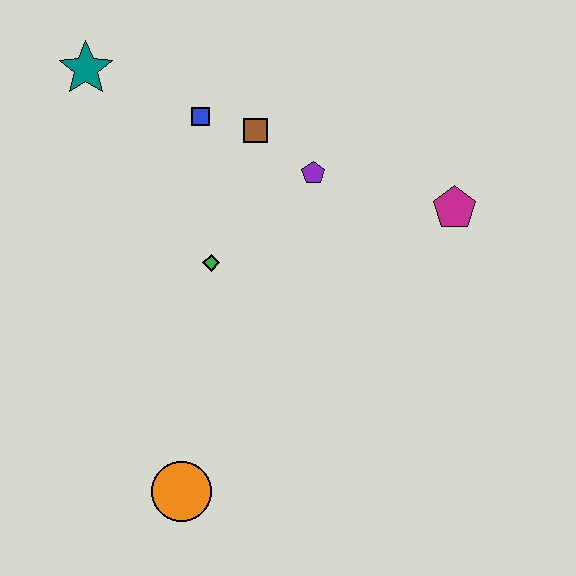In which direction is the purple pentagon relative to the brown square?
The purple pentagon is to the right of the brown square.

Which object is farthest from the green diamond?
The magenta pentagon is farthest from the green diamond.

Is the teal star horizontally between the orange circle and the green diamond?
No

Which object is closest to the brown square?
The blue square is closest to the brown square.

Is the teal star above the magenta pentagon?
Yes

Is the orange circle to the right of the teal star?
Yes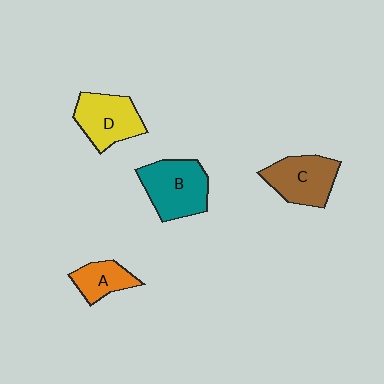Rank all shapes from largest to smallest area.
From largest to smallest: B (teal), C (brown), D (yellow), A (orange).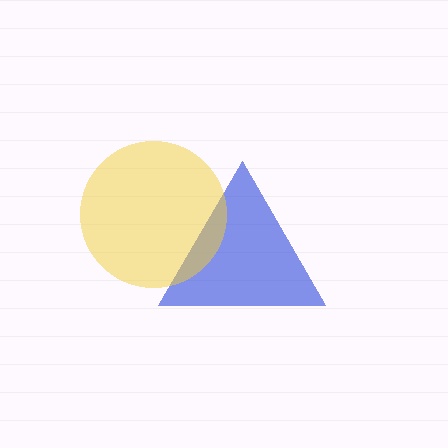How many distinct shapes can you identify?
There are 2 distinct shapes: a blue triangle, a yellow circle.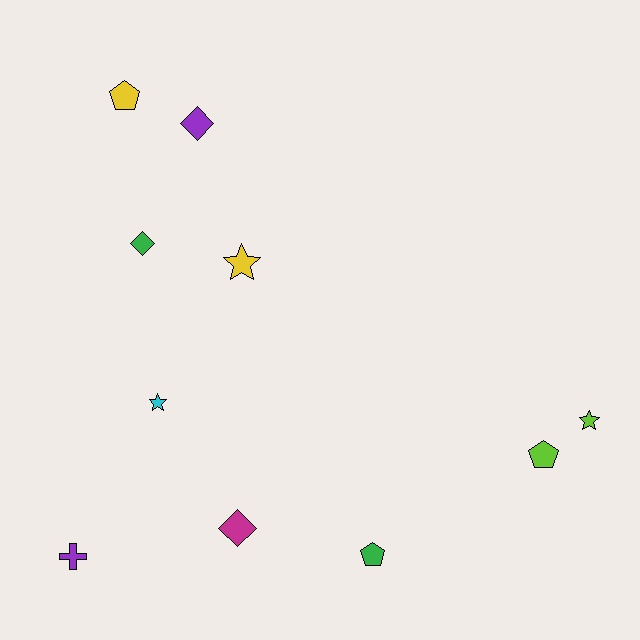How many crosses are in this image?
There is 1 cross.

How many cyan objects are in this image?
There is 1 cyan object.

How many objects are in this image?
There are 10 objects.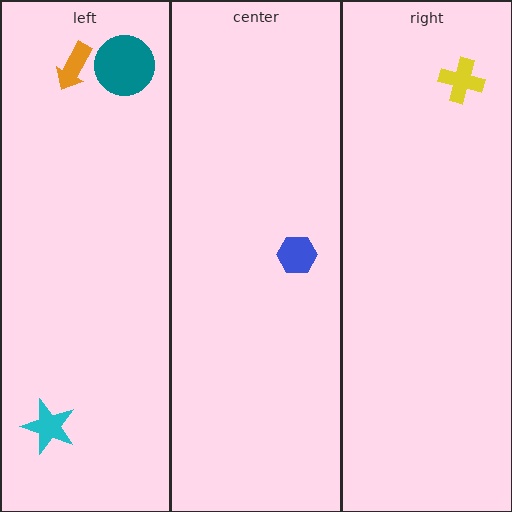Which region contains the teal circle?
The left region.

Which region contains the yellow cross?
The right region.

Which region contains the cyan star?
The left region.